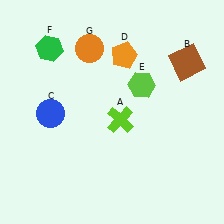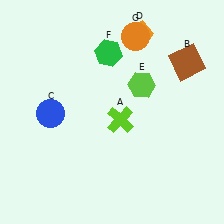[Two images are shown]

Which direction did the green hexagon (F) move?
The green hexagon (F) moved right.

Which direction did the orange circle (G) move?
The orange circle (G) moved right.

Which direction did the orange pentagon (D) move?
The orange pentagon (D) moved up.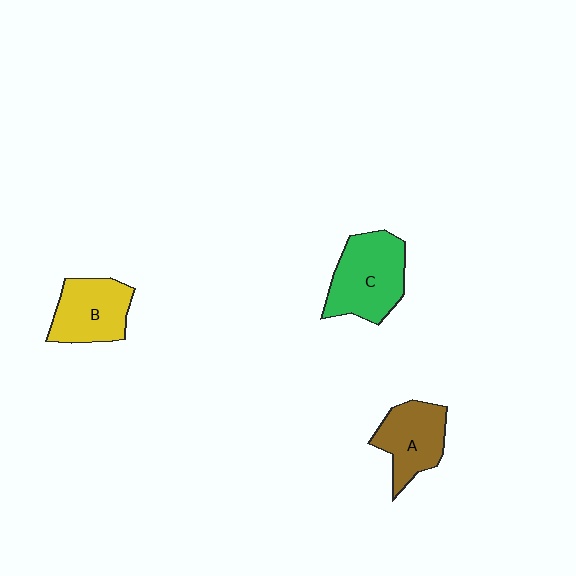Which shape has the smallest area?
Shape A (brown).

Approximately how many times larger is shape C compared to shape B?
Approximately 1.3 times.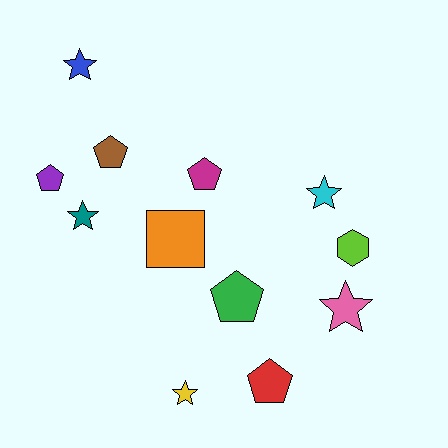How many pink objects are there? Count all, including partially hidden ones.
There is 1 pink object.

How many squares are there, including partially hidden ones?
There is 1 square.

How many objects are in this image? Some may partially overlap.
There are 12 objects.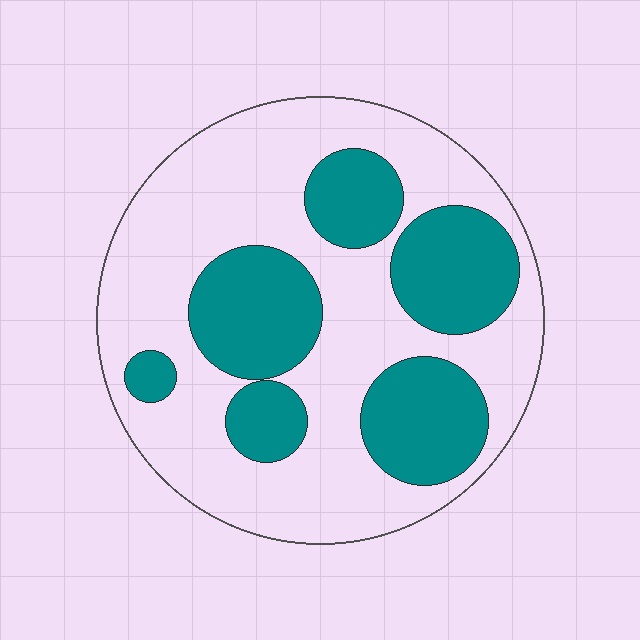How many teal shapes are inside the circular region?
6.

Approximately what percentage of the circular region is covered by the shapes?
Approximately 35%.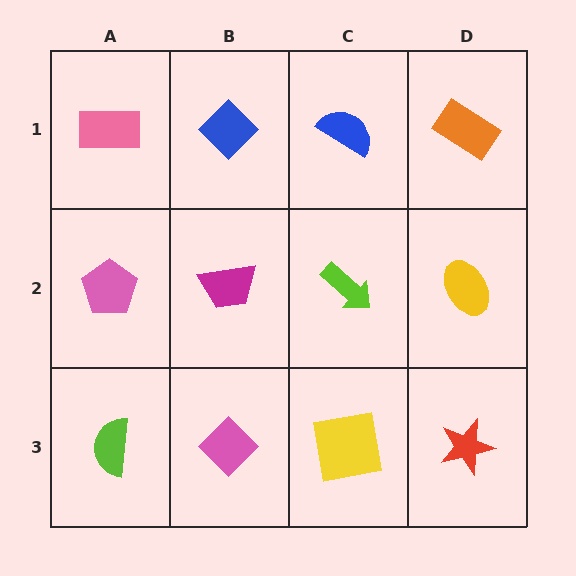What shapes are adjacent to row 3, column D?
A yellow ellipse (row 2, column D), a yellow square (row 3, column C).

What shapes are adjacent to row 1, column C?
A lime arrow (row 2, column C), a blue diamond (row 1, column B), an orange rectangle (row 1, column D).